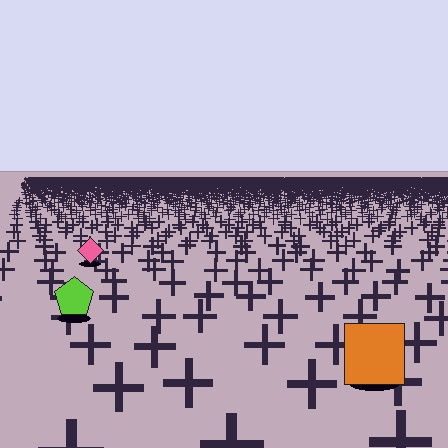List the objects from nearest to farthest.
From nearest to farthest: the orange square, the lime pentagon, the pink diamond.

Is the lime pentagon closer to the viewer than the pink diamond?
Yes. The lime pentagon is closer — you can tell from the texture gradient: the ground texture is coarser near it.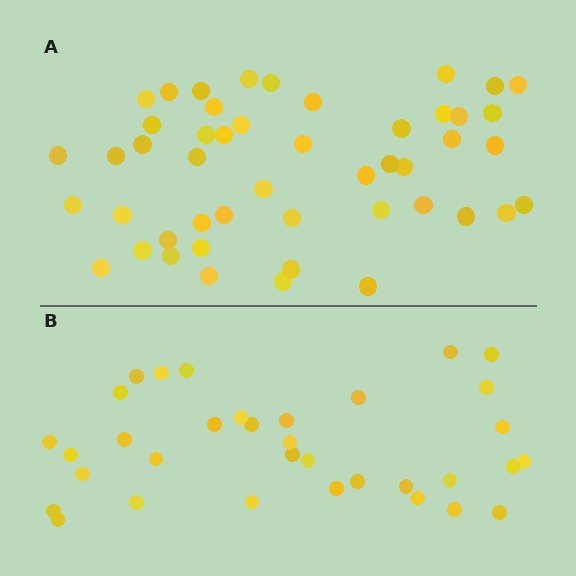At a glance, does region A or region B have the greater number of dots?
Region A (the top region) has more dots.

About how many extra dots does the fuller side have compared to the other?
Region A has approximately 15 more dots than region B.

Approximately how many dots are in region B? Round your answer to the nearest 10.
About 30 dots. (The exact count is 34, which rounds to 30.)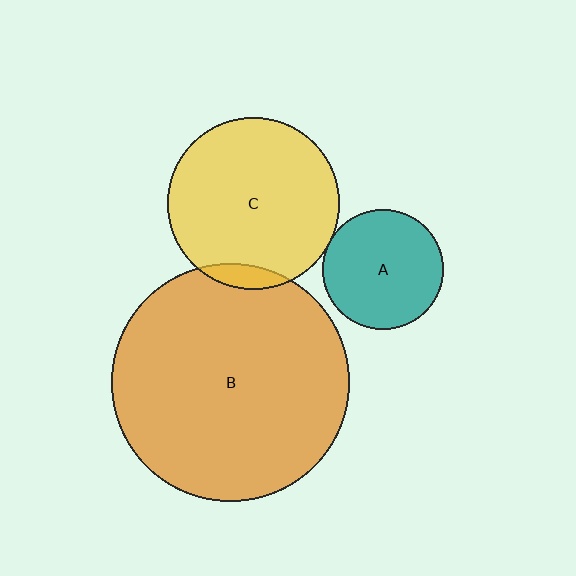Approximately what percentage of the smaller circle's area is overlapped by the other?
Approximately 5%.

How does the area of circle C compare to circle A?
Approximately 2.0 times.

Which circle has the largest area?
Circle B (orange).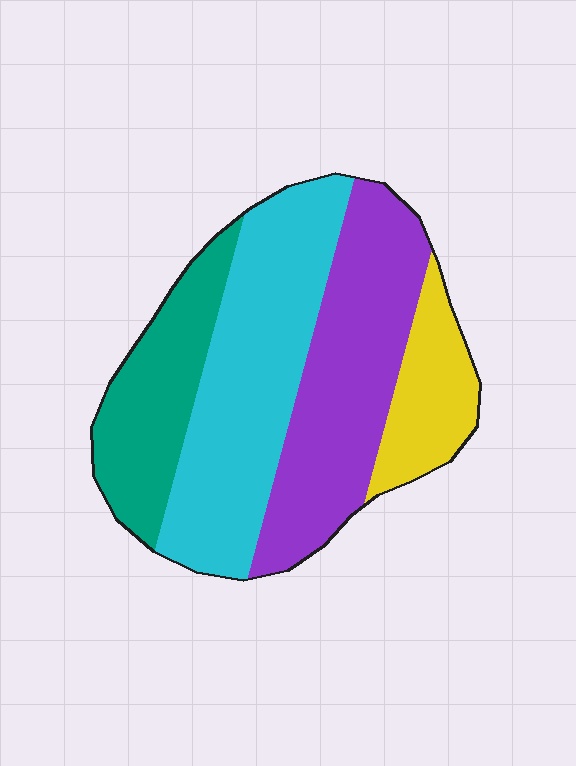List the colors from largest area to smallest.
From largest to smallest: cyan, purple, teal, yellow.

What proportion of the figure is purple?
Purple takes up about one third (1/3) of the figure.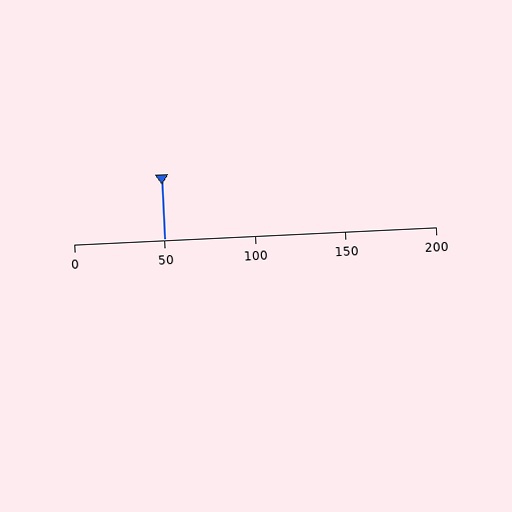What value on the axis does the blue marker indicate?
The marker indicates approximately 50.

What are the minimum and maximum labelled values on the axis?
The axis runs from 0 to 200.